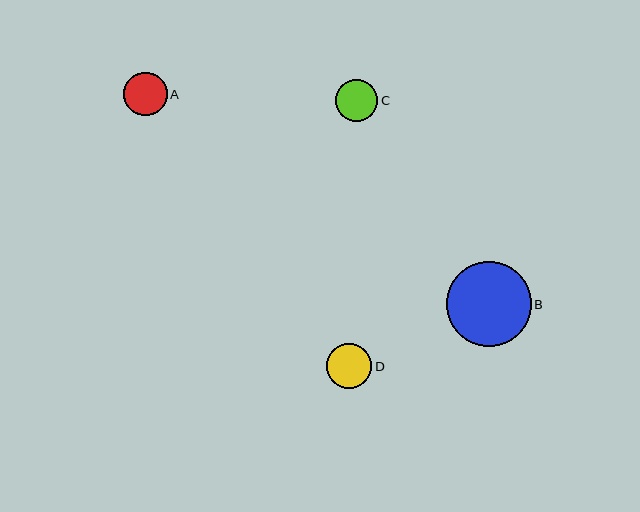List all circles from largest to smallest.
From largest to smallest: B, D, A, C.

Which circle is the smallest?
Circle C is the smallest with a size of approximately 42 pixels.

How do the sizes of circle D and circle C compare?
Circle D and circle C are approximately the same size.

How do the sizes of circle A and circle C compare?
Circle A and circle C are approximately the same size.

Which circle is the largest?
Circle B is the largest with a size of approximately 85 pixels.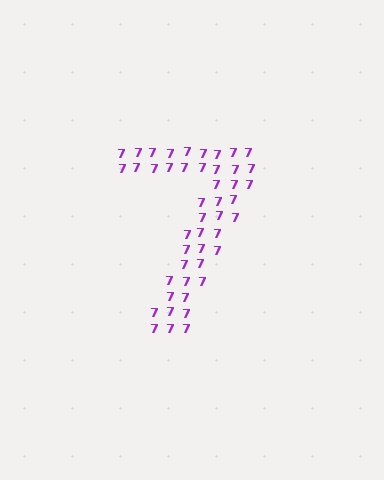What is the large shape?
The large shape is the digit 7.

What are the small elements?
The small elements are digit 7's.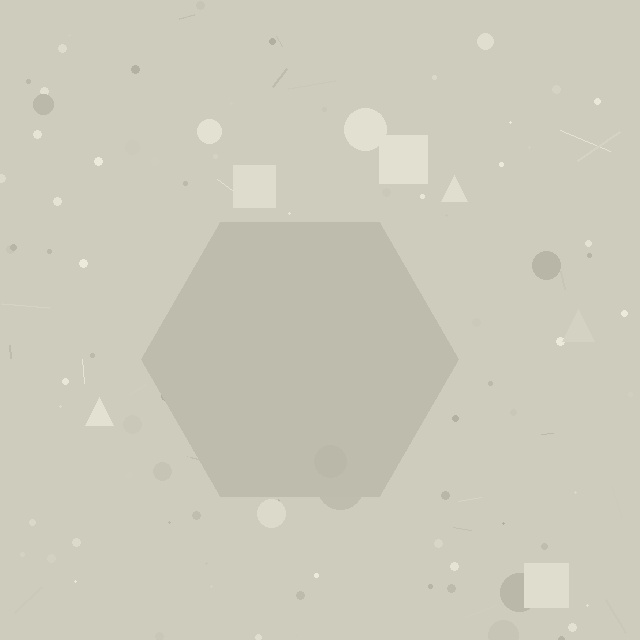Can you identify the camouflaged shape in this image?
The camouflaged shape is a hexagon.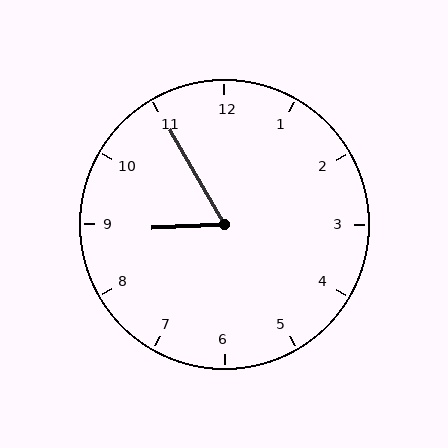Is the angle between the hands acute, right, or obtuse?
It is acute.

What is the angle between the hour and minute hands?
Approximately 62 degrees.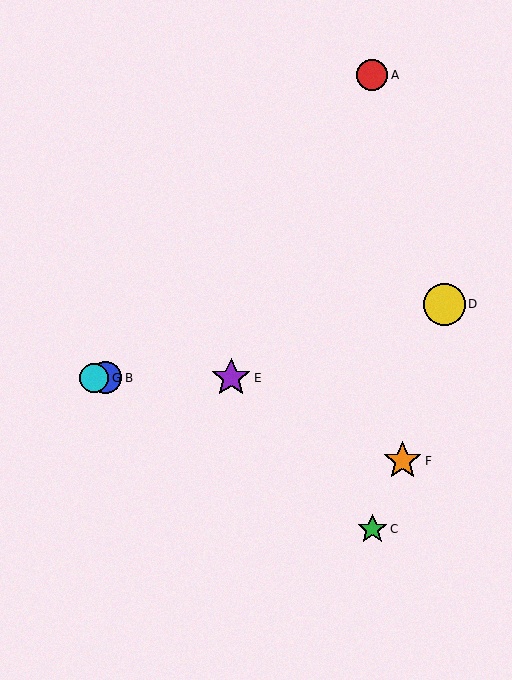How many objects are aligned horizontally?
3 objects (B, E, G) are aligned horizontally.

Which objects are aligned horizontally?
Objects B, E, G are aligned horizontally.